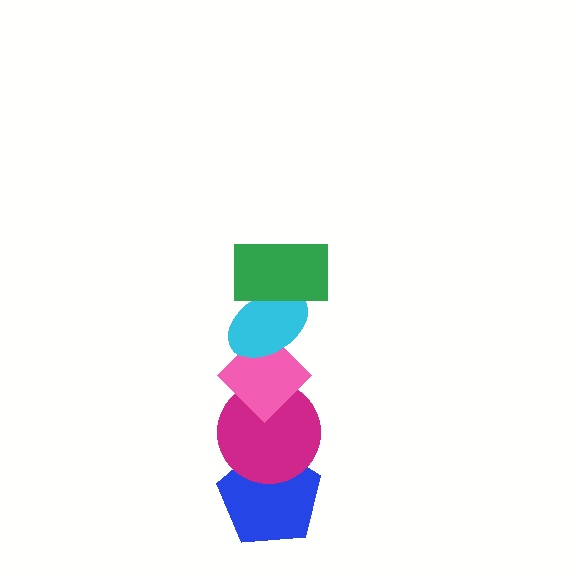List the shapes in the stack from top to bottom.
From top to bottom: the green rectangle, the cyan ellipse, the pink diamond, the magenta circle, the blue pentagon.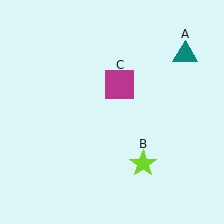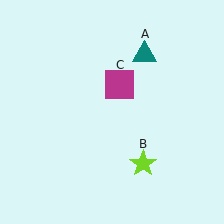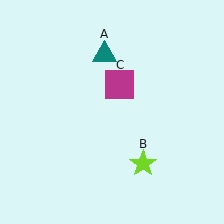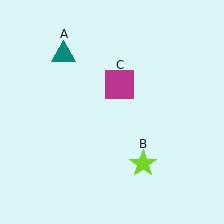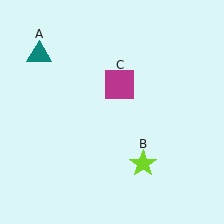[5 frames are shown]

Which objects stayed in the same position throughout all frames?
Lime star (object B) and magenta square (object C) remained stationary.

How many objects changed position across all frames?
1 object changed position: teal triangle (object A).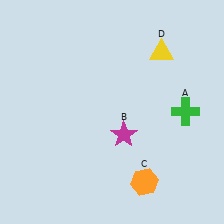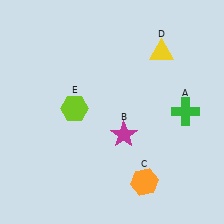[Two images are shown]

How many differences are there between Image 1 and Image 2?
There is 1 difference between the two images.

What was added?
A lime hexagon (E) was added in Image 2.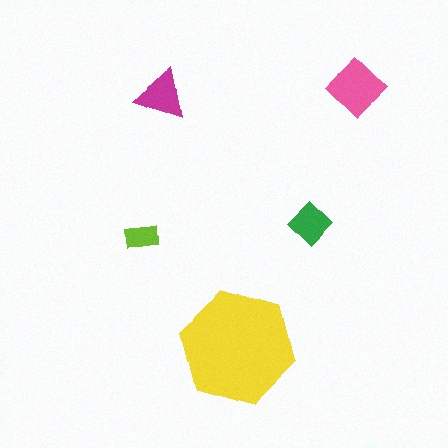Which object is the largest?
The yellow hexagon.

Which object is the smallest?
The lime rectangle.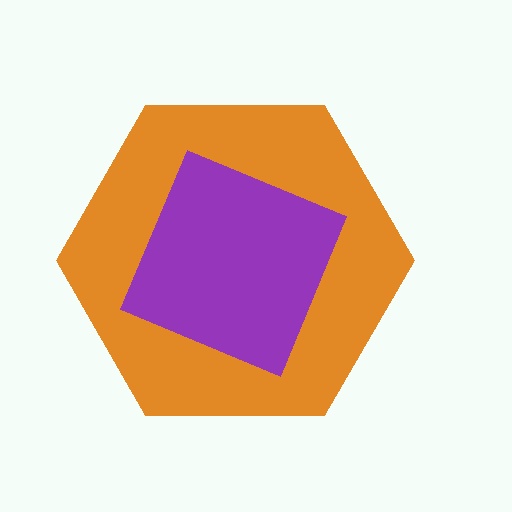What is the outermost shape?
The orange hexagon.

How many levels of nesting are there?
2.